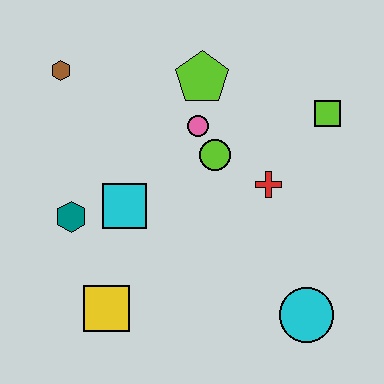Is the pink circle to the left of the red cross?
Yes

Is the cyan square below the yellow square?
No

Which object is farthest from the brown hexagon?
The cyan circle is farthest from the brown hexagon.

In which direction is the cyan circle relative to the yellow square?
The cyan circle is to the right of the yellow square.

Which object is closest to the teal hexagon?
The cyan square is closest to the teal hexagon.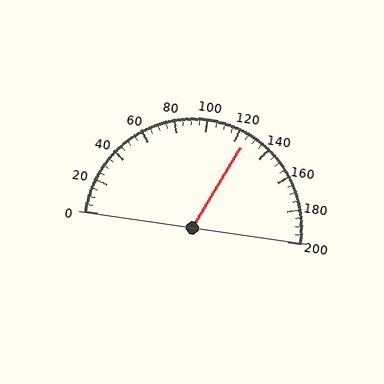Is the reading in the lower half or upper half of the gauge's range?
The reading is in the upper half of the range (0 to 200).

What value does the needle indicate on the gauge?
The needle indicates approximately 125.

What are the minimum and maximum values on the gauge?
The gauge ranges from 0 to 200.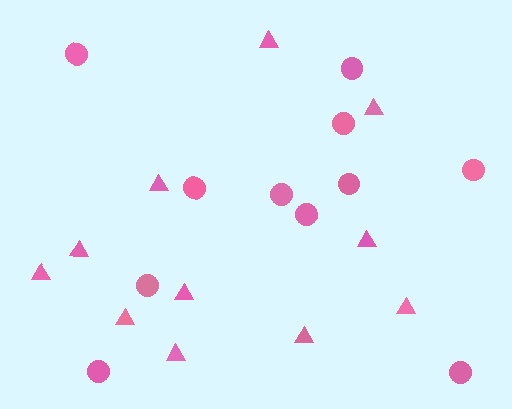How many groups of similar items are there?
There are 2 groups: one group of triangles (11) and one group of circles (11).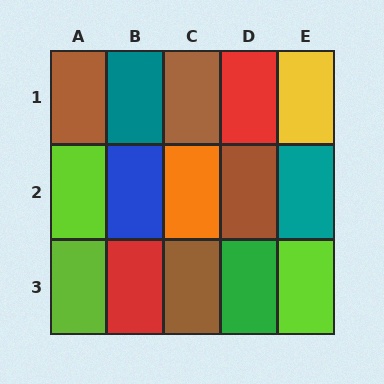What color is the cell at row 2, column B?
Blue.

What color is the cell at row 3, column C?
Brown.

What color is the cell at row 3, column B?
Red.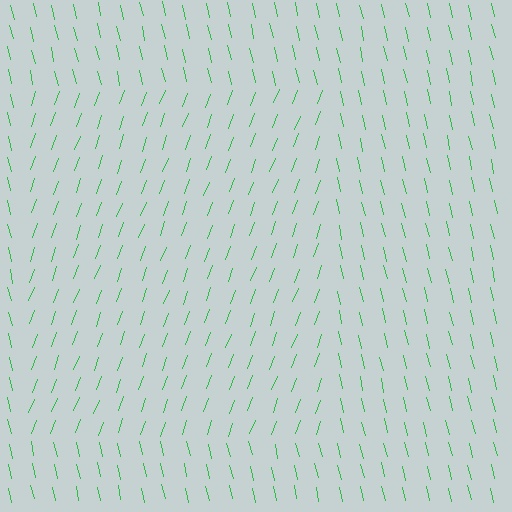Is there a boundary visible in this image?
Yes, there is a texture boundary formed by a change in line orientation.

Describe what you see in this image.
The image is filled with small green line segments. A rectangle region in the image has lines oriented differently from the surrounding lines, creating a visible texture boundary.